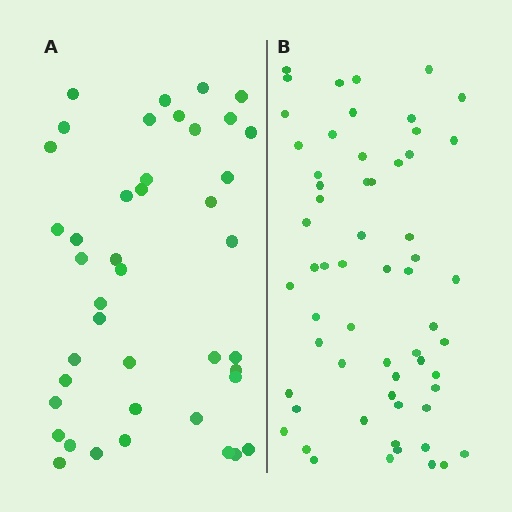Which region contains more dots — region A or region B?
Region B (the right region) has more dots.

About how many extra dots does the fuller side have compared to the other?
Region B has approximately 20 more dots than region A.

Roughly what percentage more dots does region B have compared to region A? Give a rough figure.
About 45% more.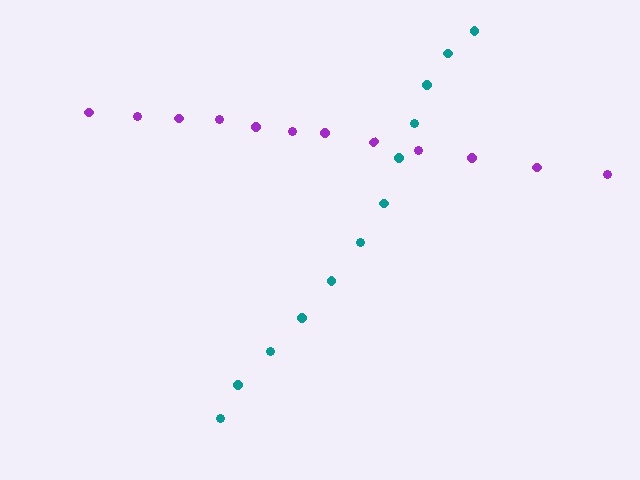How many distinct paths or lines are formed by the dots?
There are 2 distinct paths.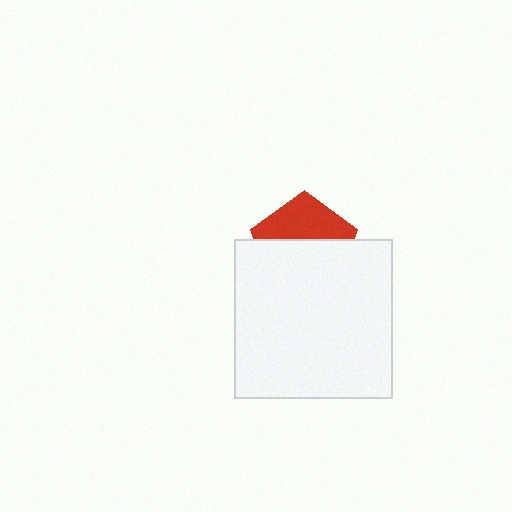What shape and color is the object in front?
The object in front is a white square.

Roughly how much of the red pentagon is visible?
A small part of it is visible (roughly 42%).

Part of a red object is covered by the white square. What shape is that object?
It is a pentagon.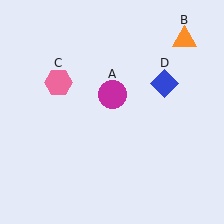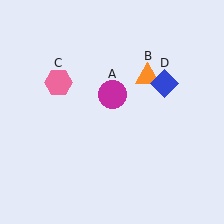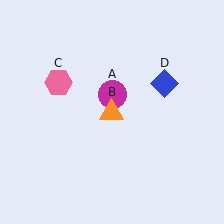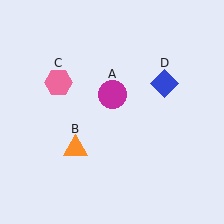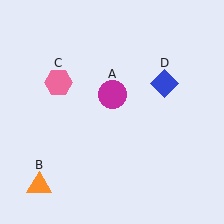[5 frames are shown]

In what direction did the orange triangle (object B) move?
The orange triangle (object B) moved down and to the left.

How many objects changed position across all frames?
1 object changed position: orange triangle (object B).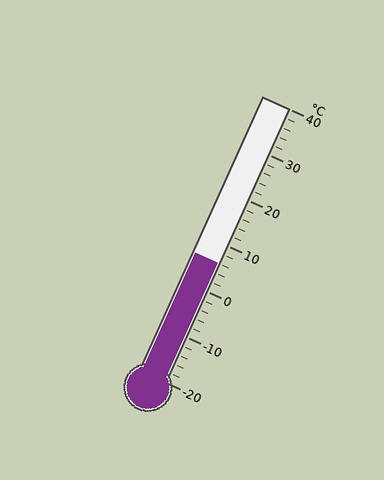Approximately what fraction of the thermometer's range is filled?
The thermometer is filled to approximately 45% of its range.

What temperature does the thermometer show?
The thermometer shows approximately 6°C.